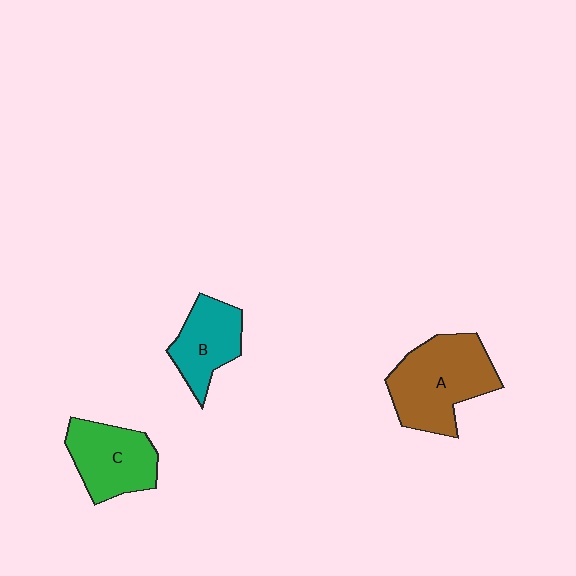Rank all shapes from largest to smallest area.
From largest to smallest: A (brown), C (green), B (teal).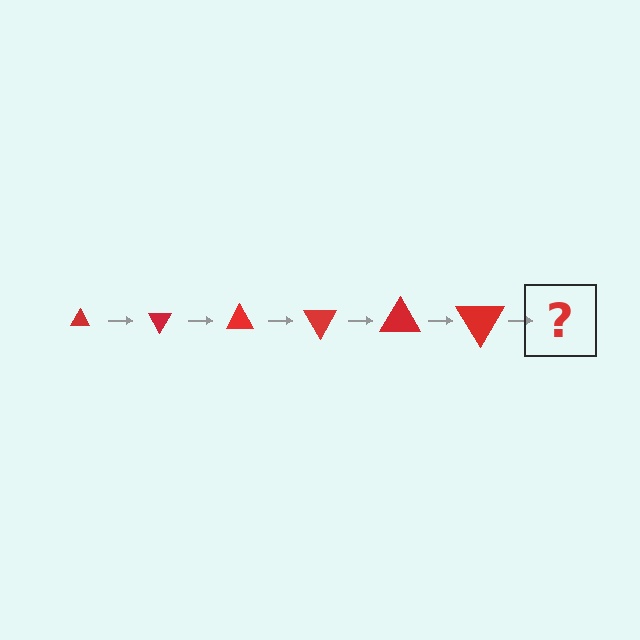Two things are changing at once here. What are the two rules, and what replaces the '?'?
The two rules are that the triangle grows larger each step and it rotates 60 degrees each step. The '?' should be a triangle, larger than the previous one and rotated 360 degrees from the start.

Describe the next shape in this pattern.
It should be a triangle, larger than the previous one and rotated 360 degrees from the start.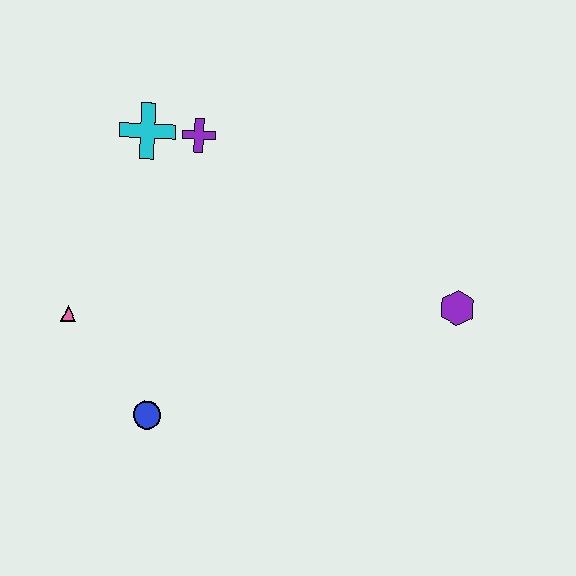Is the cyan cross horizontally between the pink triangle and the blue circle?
Yes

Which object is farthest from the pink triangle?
The purple hexagon is farthest from the pink triangle.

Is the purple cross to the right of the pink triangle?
Yes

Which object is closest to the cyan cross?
The purple cross is closest to the cyan cross.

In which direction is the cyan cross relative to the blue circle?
The cyan cross is above the blue circle.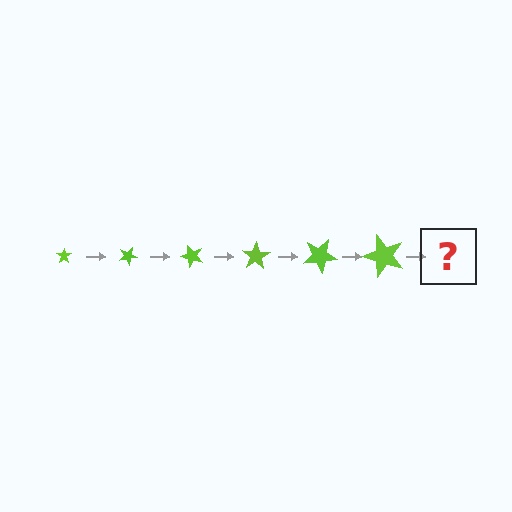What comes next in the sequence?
The next element should be a star, larger than the previous one and rotated 150 degrees from the start.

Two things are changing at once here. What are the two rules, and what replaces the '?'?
The two rules are that the star grows larger each step and it rotates 25 degrees each step. The '?' should be a star, larger than the previous one and rotated 150 degrees from the start.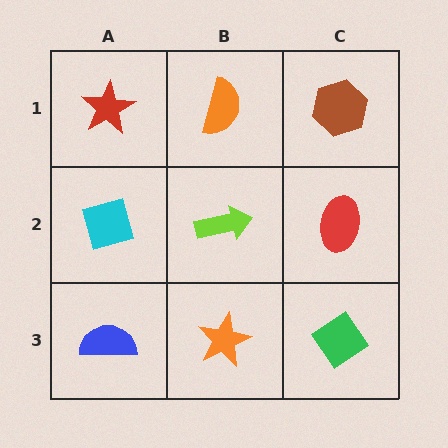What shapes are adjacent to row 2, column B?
An orange semicircle (row 1, column B), an orange star (row 3, column B), a cyan diamond (row 2, column A), a red ellipse (row 2, column C).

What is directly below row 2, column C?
A green diamond.